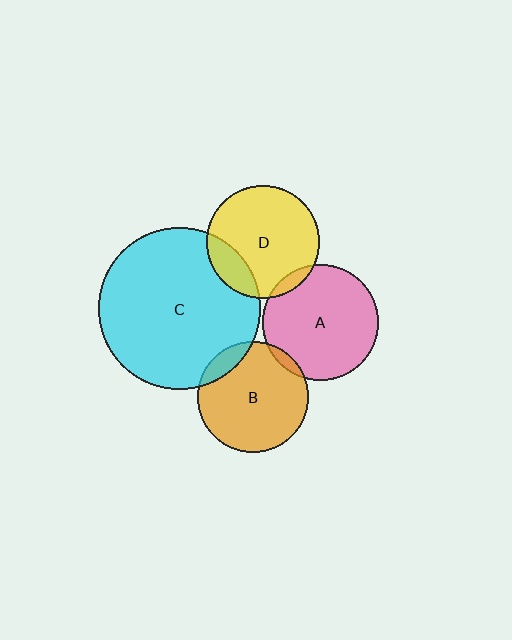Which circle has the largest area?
Circle C (cyan).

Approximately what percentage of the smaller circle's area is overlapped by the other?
Approximately 5%.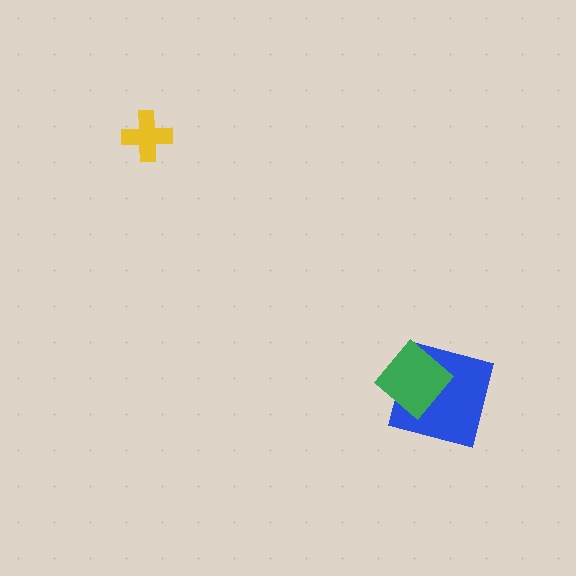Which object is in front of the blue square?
The green diamond is in front of the blue square.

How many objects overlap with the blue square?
1 object overlaps with the blue square.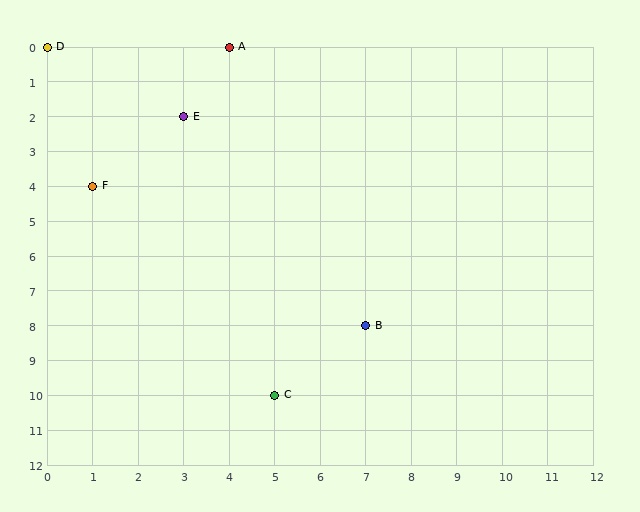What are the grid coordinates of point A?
Point A is at grid coordinates (4, 0).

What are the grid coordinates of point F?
Point F is at grid coordinates (1, 4).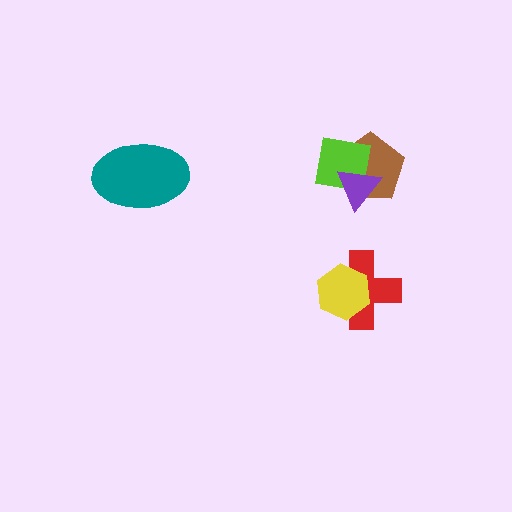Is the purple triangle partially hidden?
No, no other shape covers it.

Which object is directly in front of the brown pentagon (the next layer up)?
The lime square is directly in front of the brown pentagon.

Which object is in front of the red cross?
The yellow hexagon is in front of the red cross.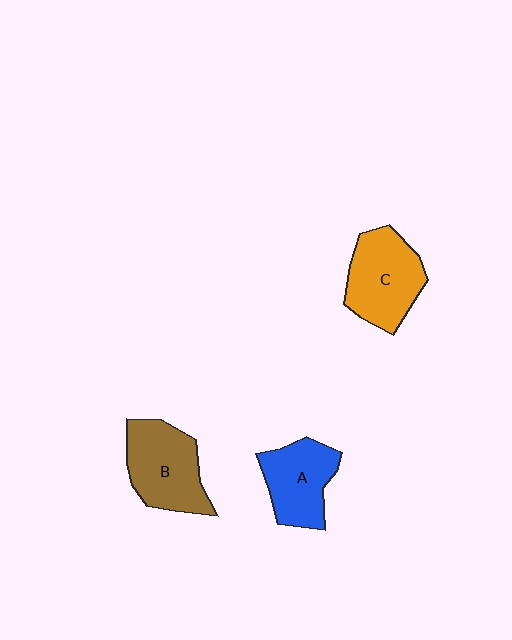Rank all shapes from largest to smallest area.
From largest to smallest: B (brown), C (orange), A (blue).